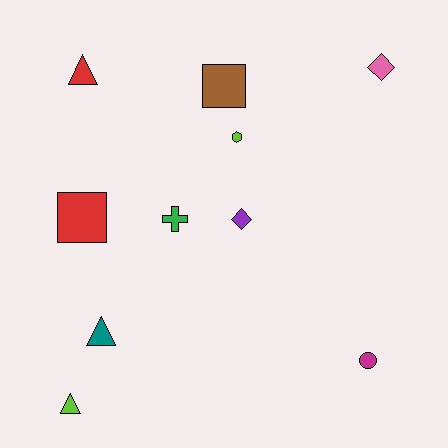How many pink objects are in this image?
There is 1 pink object.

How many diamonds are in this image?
There are 2 diamonds.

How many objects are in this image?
There are 10 objects.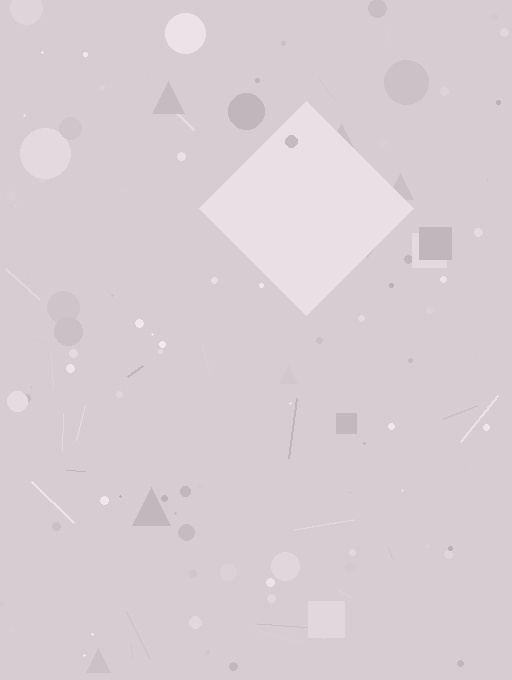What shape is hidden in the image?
A diamond is hidden in the image.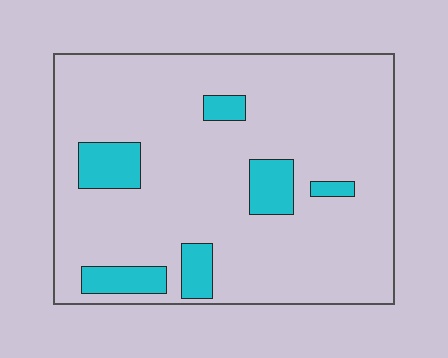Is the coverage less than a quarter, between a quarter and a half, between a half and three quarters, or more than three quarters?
Less than a quarter.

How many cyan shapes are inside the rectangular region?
6.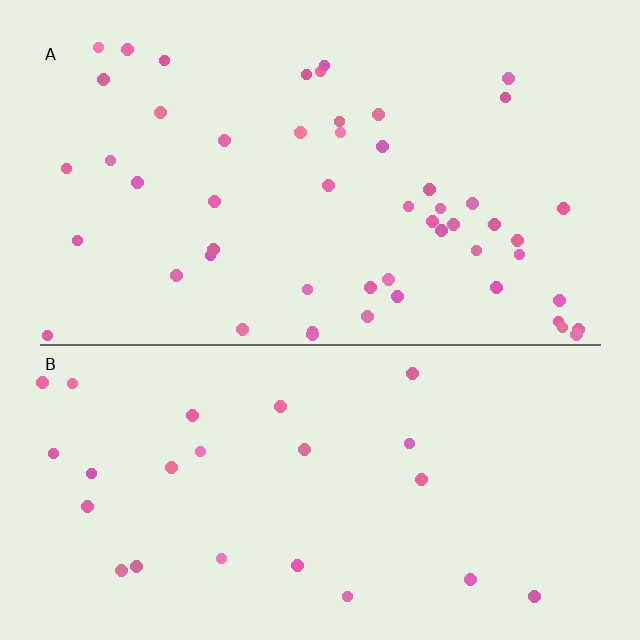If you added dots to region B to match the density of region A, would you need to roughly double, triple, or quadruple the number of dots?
Approximately double.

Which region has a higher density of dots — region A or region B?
A (the top).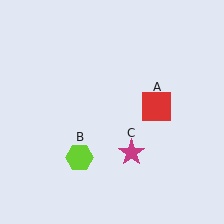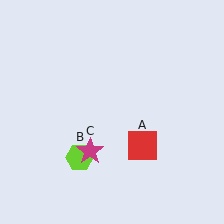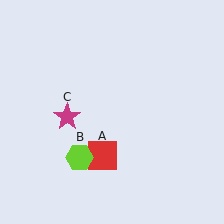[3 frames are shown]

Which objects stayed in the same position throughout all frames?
Lime hexagon (object B) remained stationary.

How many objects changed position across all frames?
2 objects changed position: red square (object A), magenta star (object C).